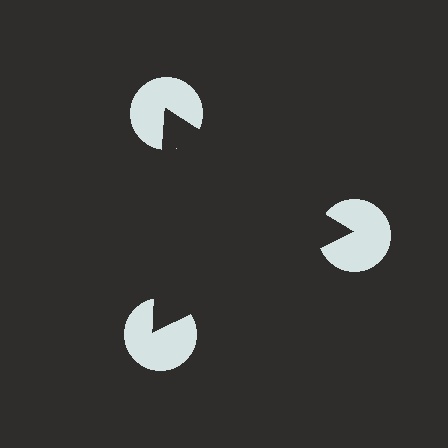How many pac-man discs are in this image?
There are 3 — one at each vertex of the illusory triangle.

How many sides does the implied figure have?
3 sides.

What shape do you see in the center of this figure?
An illusory triangle — its edges are inferred from the aligned wedge cuts in the pac-man discs, not physically drawn.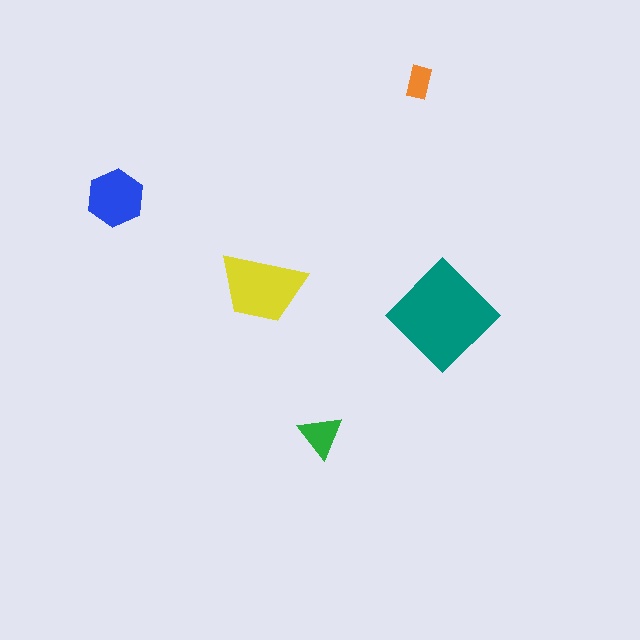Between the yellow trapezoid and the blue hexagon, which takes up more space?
The yellow trapezoid.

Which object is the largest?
The teal diamond.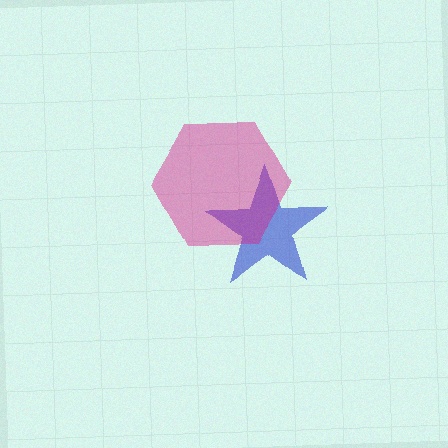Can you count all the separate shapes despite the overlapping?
Yes, there are 2 separate shapes.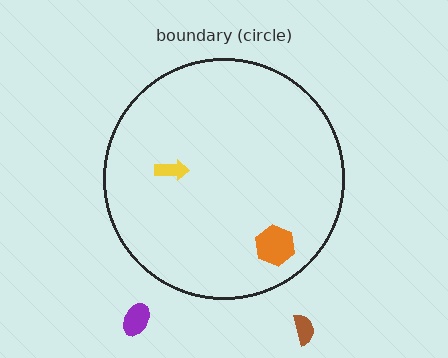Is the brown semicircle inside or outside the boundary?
Outside.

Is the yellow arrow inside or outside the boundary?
Inside.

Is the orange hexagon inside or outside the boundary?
Inside.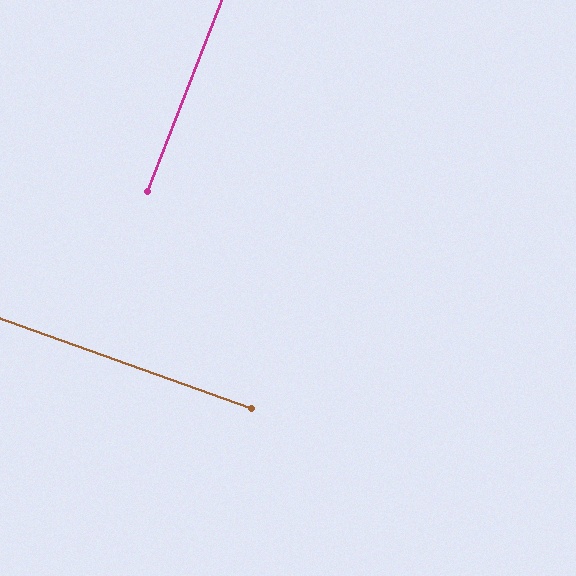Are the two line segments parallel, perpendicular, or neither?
Perpendicular — they meet at approximately 88°.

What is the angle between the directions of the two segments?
Approximately 88 degrees.